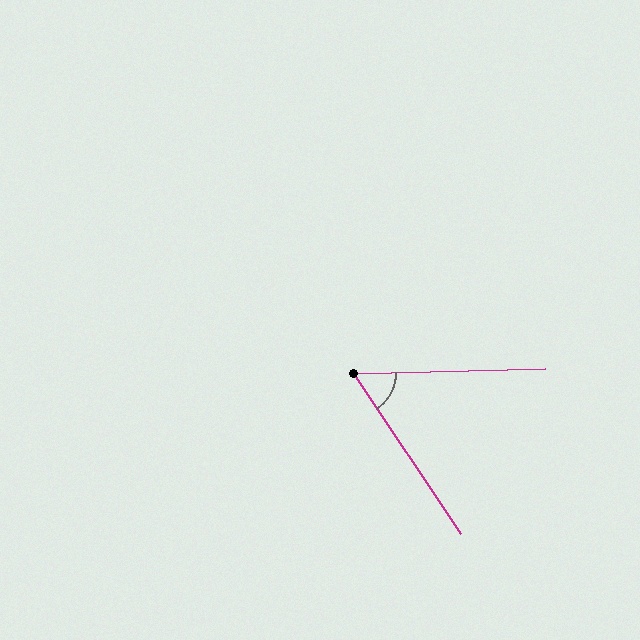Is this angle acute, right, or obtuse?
It is acute.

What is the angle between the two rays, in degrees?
Approximately 57 degrees.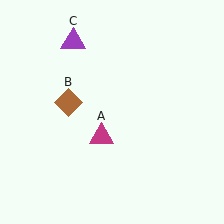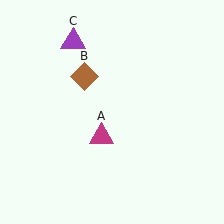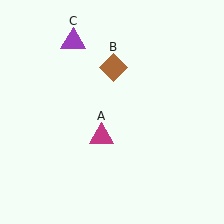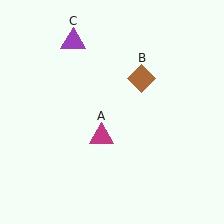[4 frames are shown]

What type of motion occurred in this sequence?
The brown diamond (object B) rotated clockwise around the center of the scene.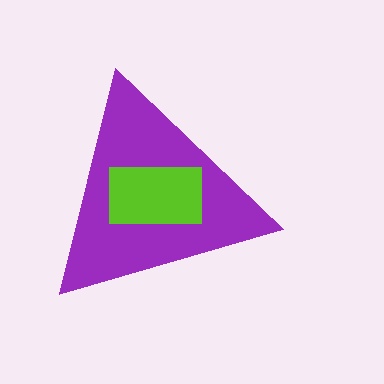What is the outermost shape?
The purple triangle.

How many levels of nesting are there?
2.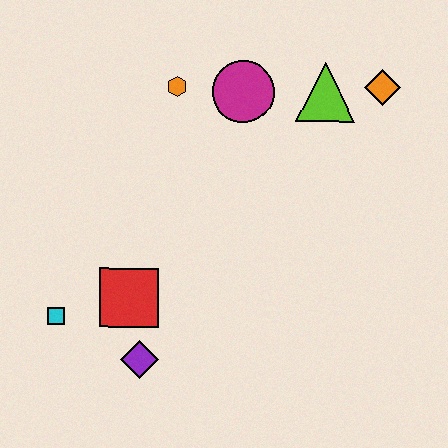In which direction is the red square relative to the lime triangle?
The red square is below the lime triangle.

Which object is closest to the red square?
The purple diamond is closest to the red square.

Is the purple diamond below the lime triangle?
Yes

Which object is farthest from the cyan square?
The orange diamond is farthest from the cyan square.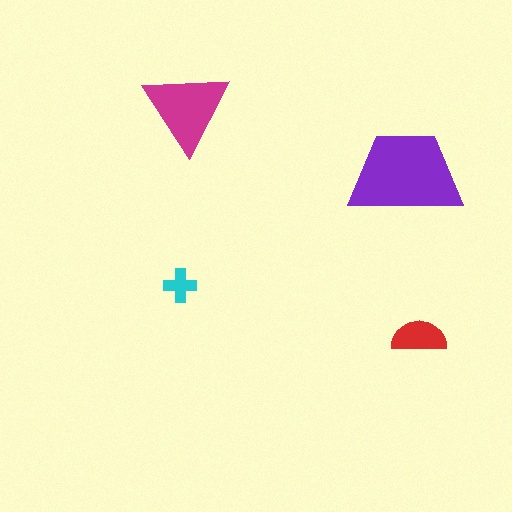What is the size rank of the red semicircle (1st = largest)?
3rd.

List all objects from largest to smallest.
The purple trapezoid, the magenta triangle, the red semicircle, the cyan cross.